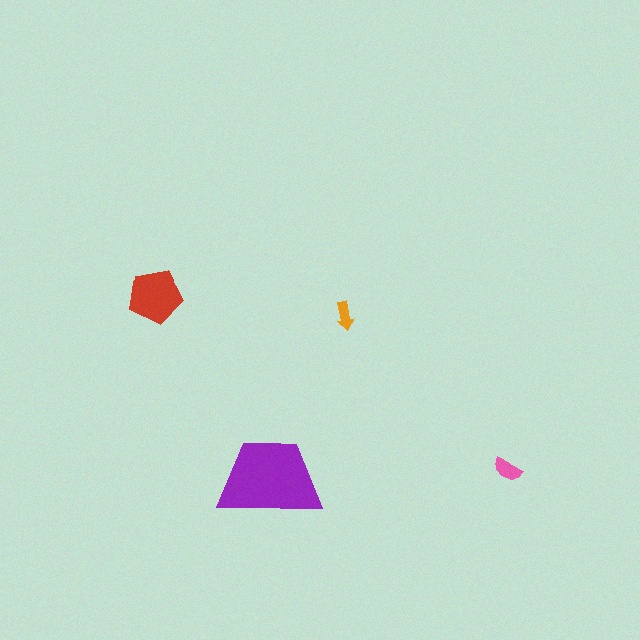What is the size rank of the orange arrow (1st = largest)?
4th.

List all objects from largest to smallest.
The purple trapezoid, the red pentagon, the pink semicircle, the orange arrow.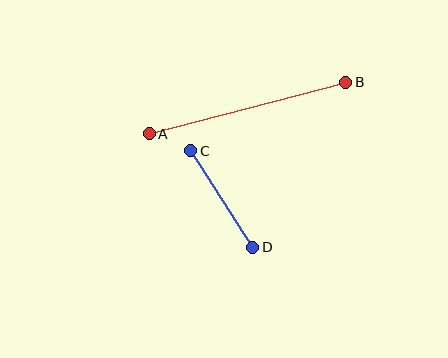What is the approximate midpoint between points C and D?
The midpoint is at approximately (222, 199) pixels.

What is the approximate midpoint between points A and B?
The midpoint is at approximately (248, 108) pixels.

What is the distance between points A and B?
The distance is approximately 203 pixels.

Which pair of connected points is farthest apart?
Points A and B are farthest apart.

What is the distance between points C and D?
The distance is approximately 114 pixels.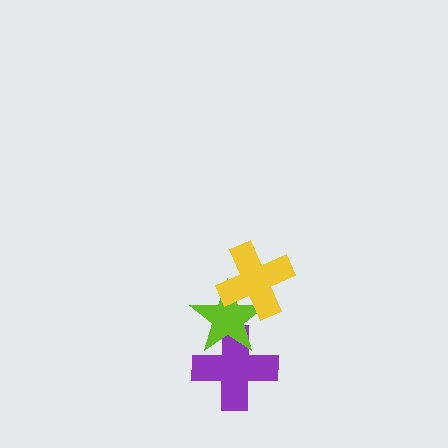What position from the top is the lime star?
The lime star is 2nd from the top.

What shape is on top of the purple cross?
The lime star is on top of the purple cross.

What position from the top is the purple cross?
The purple cross is 3rd from the top.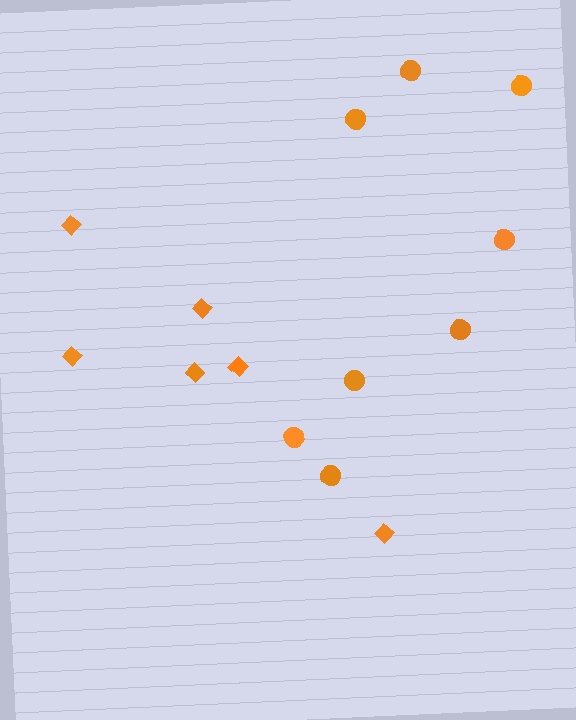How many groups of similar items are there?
There are 2 groups: one group of circles (8) and one group of diamonds (6).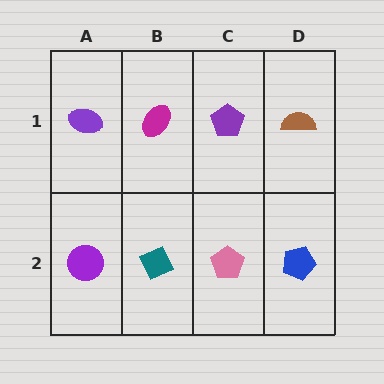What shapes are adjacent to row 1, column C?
A pink pentagon (row 2, column C), a magenta ellipse (row 1, column B), a brown semicircle (row 1, column D).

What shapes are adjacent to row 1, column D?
A blue pentagon (row 2, column D), a purple pentagon (row 1, column C).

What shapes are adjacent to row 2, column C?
A purple pentagon (row 1, column C), a teal diamond (row 2, column B), a blue pentagon (row 2, column D).